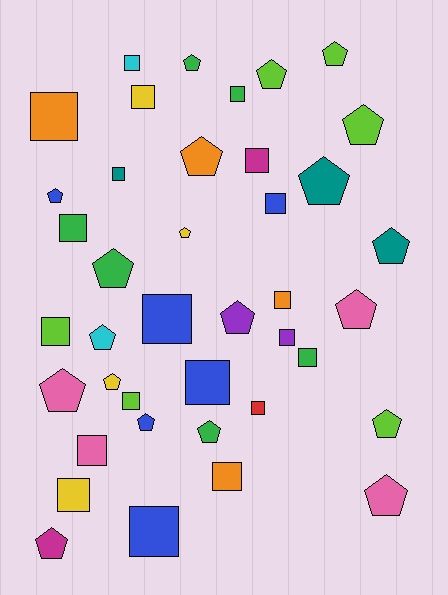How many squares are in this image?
There are 20 squares.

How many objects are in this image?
There are 40 objects.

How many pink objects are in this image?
There are 4 pink objects.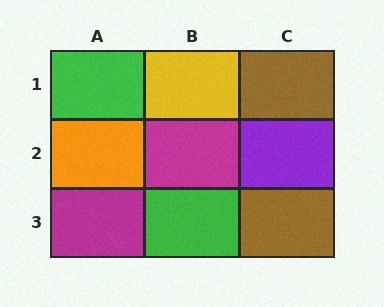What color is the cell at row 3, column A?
Magenta.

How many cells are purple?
1 cell is purple.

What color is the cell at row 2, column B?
Magenta.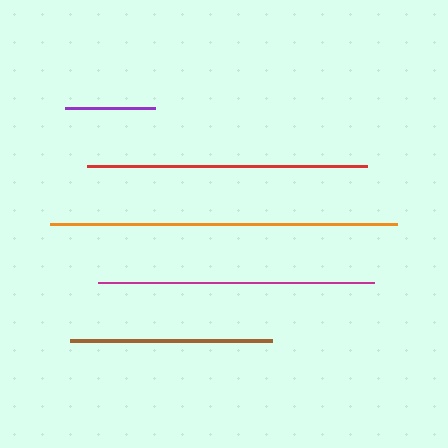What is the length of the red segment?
The red segment is approximately 280 pixels long.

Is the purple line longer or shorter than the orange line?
The orange line is longer than the purple line.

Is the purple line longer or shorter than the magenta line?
The magenta line is longer than the purple line.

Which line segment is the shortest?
The purple line is the shortest at approximately 90 pixels.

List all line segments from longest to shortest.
From longest to shortest: orange, red, magenta, brown, purple.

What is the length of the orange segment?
The orange segment is approximately 347 pixels long.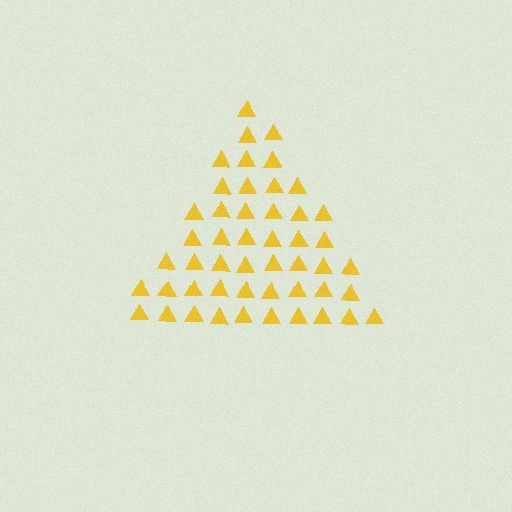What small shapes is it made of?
It is made of small triangles.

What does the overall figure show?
The overall figure shows a triangle.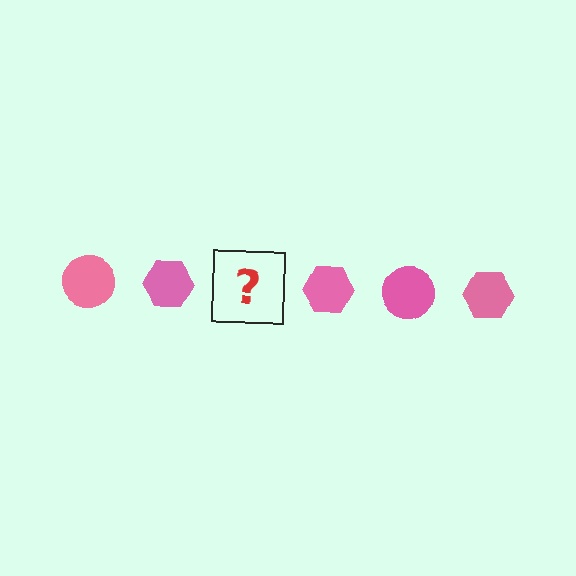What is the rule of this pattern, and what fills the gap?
The rule is that the pattern cycles through circle, hexagon shapes in pink. The gap should be filled with a pink circle.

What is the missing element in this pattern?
The missing element is a pink circle.